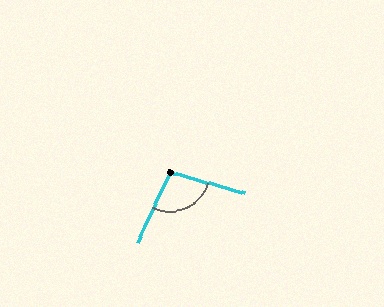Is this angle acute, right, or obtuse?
It is obtuse.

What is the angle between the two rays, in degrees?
Approximately 100 degrees.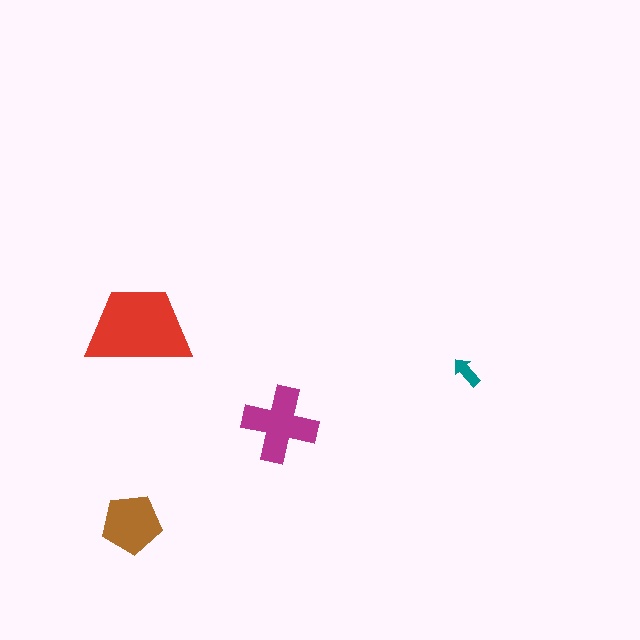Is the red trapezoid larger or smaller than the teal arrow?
Larger.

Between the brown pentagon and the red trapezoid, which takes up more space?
The red trapezoid.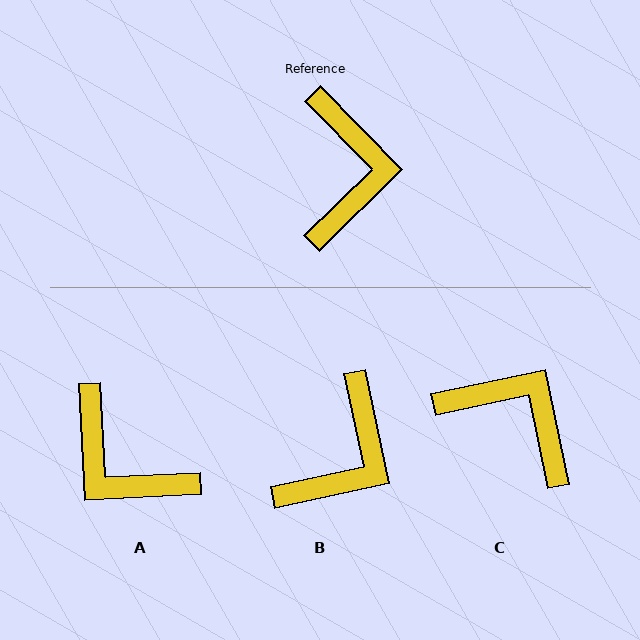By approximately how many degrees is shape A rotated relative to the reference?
Approximately 132 degrees clockwise.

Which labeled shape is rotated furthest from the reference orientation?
A, about 132 degrees away.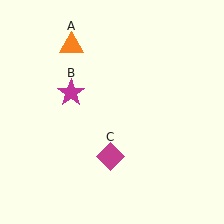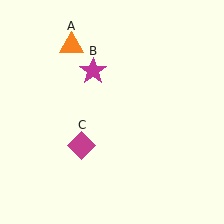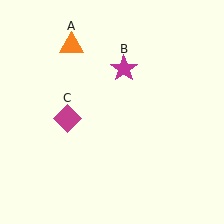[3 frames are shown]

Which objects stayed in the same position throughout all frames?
Orange triangle (object A) remained stationary.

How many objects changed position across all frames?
2 objects changed position: magenta star (object B), magenta diamond (object C).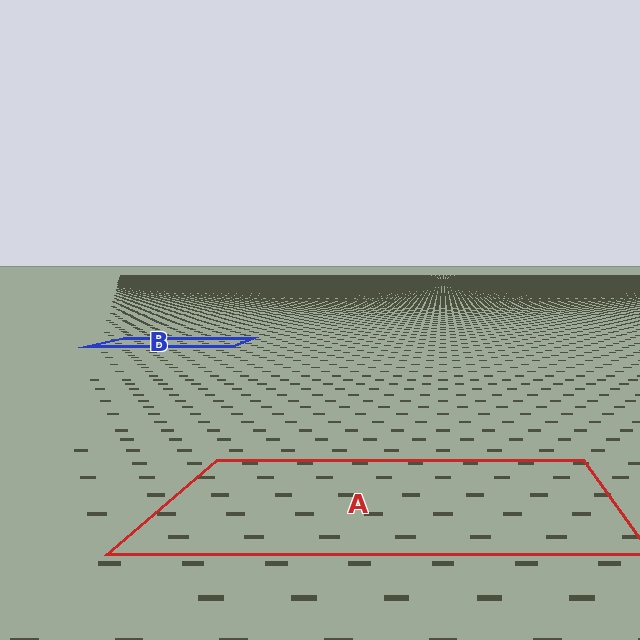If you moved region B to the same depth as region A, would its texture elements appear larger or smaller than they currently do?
They would appear larger. At a closer depth, the same texture elements are projected at a bigger on-screen size.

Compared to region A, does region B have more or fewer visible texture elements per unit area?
Region B has more texture elements per unit area — they are packed more densely because it is farther away.